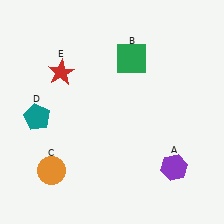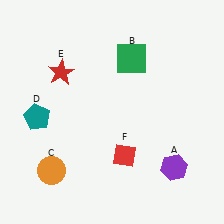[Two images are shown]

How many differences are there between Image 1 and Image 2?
There is 1 difference between the two images.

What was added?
A red diamond (F) was added in Image 2.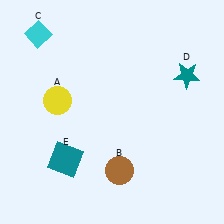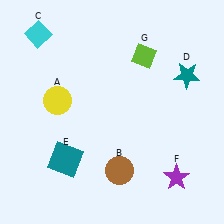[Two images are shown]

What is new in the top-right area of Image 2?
A lime diamond (G) was added in the top-right area of Image 2.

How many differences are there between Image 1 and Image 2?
There are 2 differences between the two images.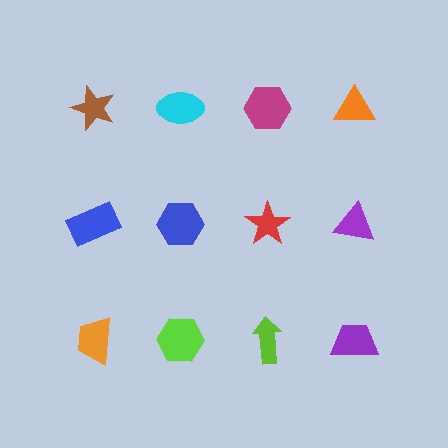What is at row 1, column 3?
A magenta hexagon.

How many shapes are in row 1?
4 shapes.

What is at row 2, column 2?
A blue hexagon.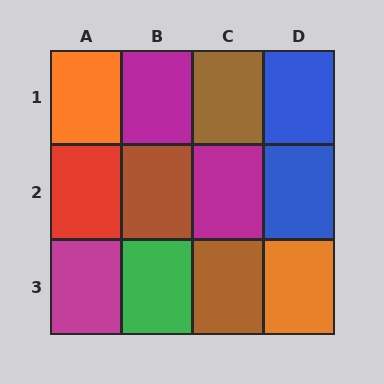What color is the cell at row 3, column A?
Magenta.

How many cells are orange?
2 cells are orange.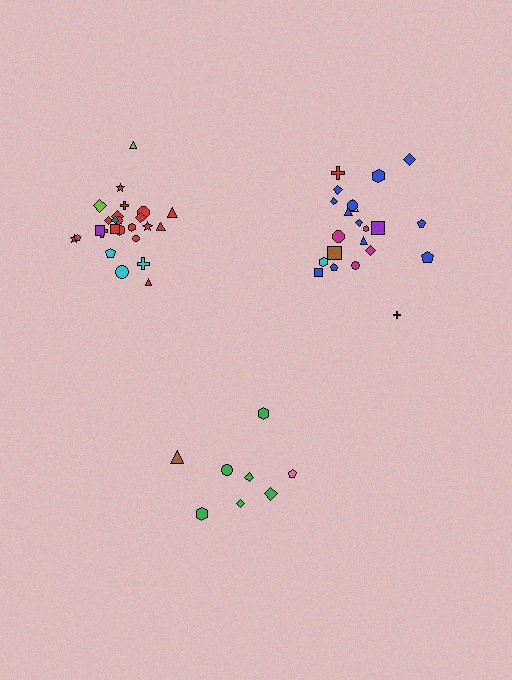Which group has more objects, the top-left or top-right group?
The top-left group.